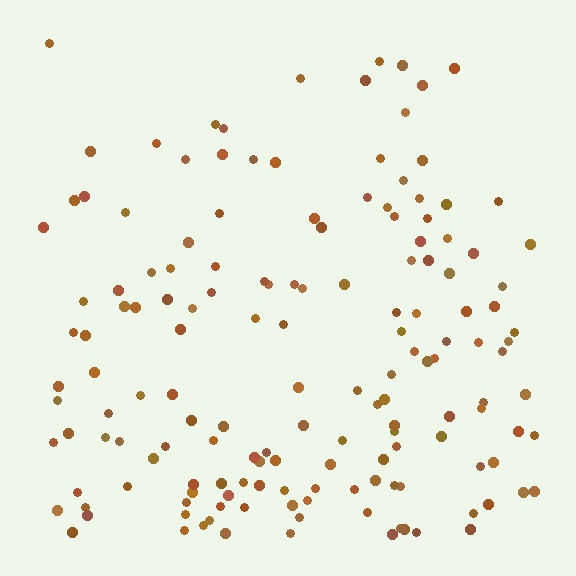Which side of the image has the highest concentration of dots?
The bottom.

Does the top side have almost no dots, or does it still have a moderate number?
Still a moderate number, just noticeably fewer than the bottom.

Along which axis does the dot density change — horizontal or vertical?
Vertical.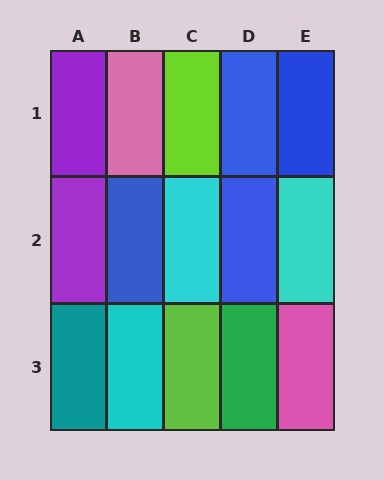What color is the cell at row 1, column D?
Blue.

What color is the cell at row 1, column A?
Purple.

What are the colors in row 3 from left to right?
Teal, cyan, lime, green, pink.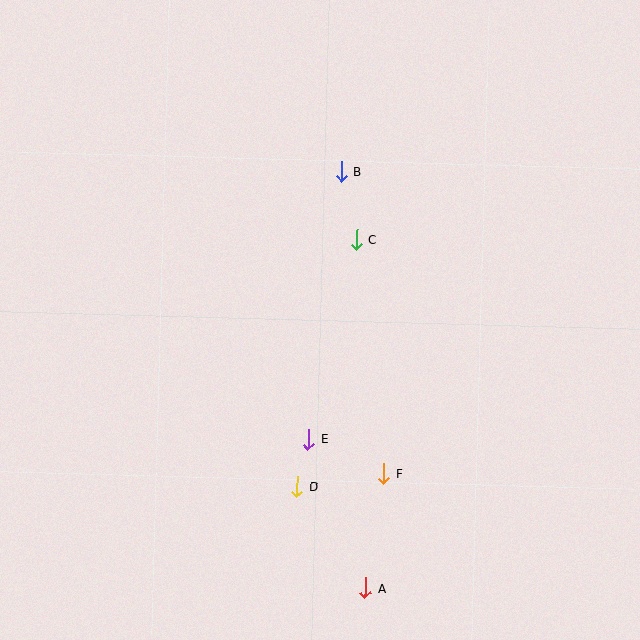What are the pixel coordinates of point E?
Point E is at (309, 439).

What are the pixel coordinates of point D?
Point D is at (297, 487).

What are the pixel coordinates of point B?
Point B is at (341, 171).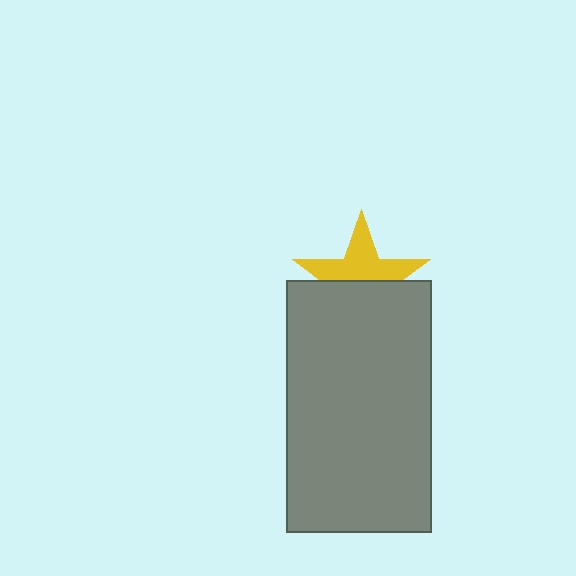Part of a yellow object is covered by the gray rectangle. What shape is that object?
It is a star.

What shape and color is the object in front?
The object in front is a gray rectangle.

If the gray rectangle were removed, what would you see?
You would see the complete yellow star.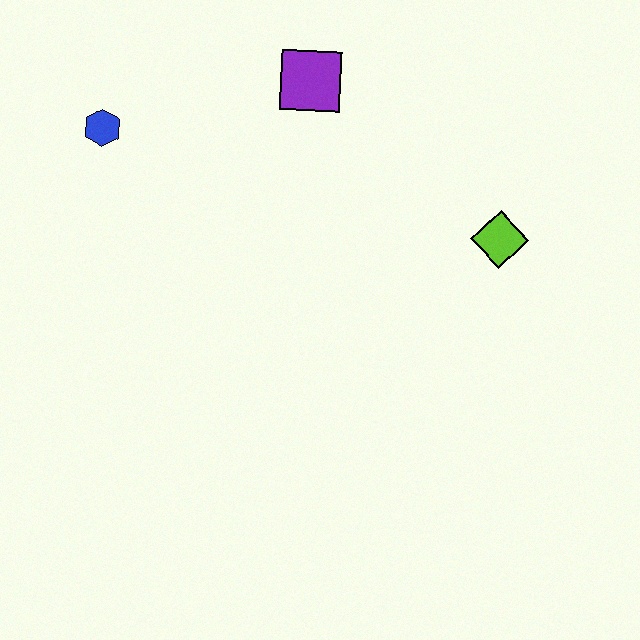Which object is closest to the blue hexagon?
The purple square is closest to the blue hexagon.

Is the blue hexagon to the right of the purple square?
No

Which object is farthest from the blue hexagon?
The lime diamond is farthest from the blue hexagon.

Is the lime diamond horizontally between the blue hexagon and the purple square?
No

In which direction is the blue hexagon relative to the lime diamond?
The blue hexagon is to the left of the lime diamond.